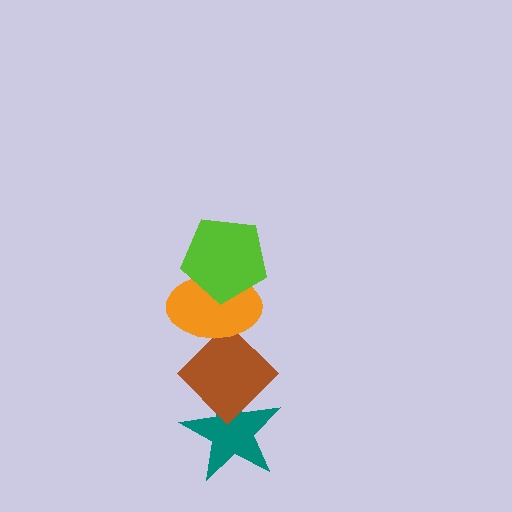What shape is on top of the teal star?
The brown diamond is on top of the teal star.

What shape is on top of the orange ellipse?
The lime pentagon is on top of the orange ellipse.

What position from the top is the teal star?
The teal star is 4th from the top.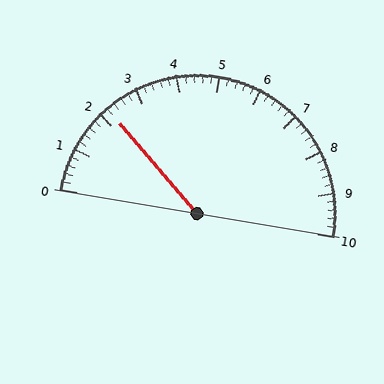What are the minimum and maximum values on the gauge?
The gauge ranges from 0 to 10.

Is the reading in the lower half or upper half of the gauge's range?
The reading is in the lower half of the range (0 to 10).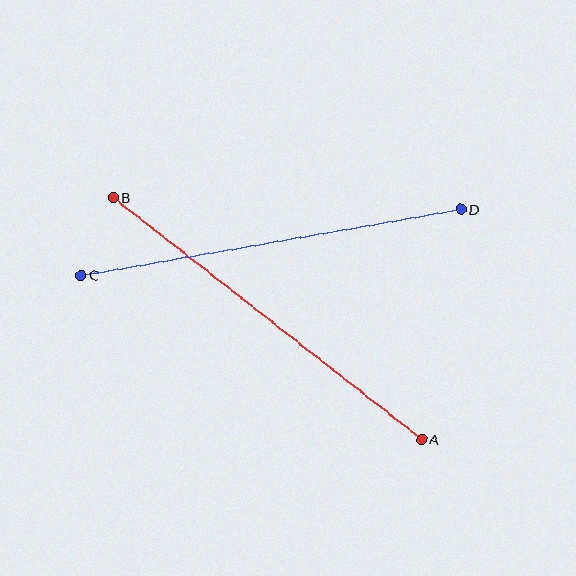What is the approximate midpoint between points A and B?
The midpoint is at approximately (267, 319) pixels.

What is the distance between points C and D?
The distance is approximately 385 pixels.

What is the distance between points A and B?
The distance is approximately 392 pixels.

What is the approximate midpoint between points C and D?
The midpoint is at approximately (271, 242) pixels.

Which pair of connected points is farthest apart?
Points A and B are farthest apart.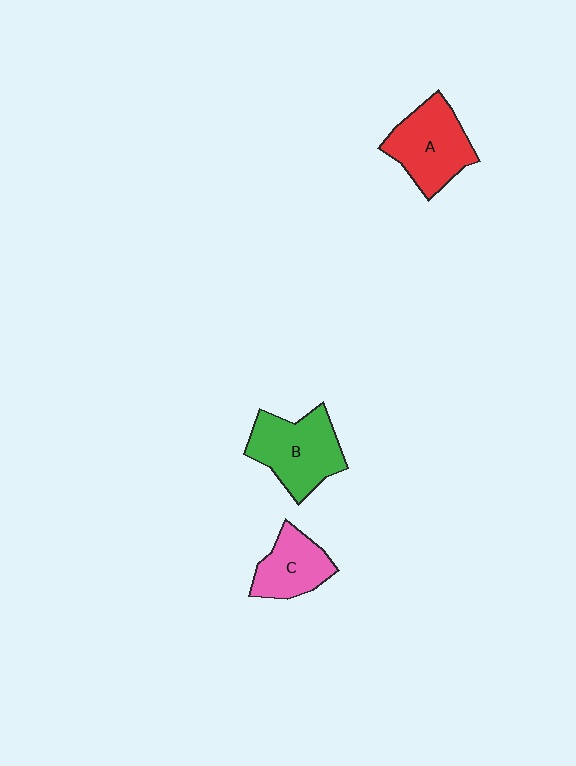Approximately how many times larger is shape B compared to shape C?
Approximately 1.5 times.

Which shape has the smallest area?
Shape C (pink).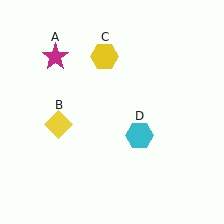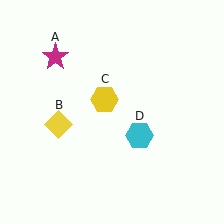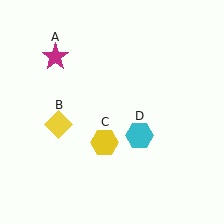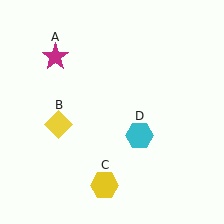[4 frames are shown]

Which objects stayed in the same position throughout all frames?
Magenta star (object A) and yellow diamond (object B) and cyan hexagon (object D) remained stationary.